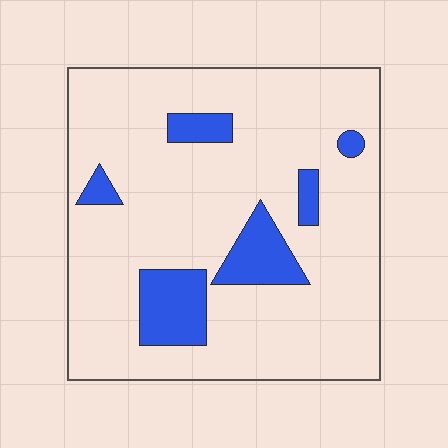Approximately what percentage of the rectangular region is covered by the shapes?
Approximately 15%.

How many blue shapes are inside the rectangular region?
6.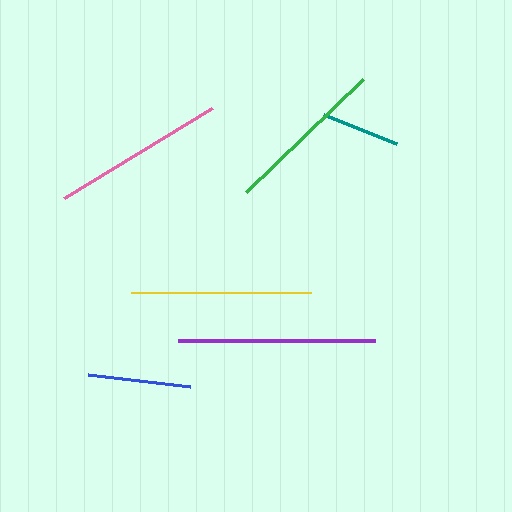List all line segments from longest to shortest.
From longest to shortest: purple, yellow, pink, green, blue, teal.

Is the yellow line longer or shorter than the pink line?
The yellow line is longer than the pink line.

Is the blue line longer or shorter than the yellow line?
The yellow line is longer than the blue line.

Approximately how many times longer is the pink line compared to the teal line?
The pink line is approximately 2.2 times the length of the teal line.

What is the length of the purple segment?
The purple segment is approximately 198 pixels long.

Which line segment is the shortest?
The teal line is the shortest at approximately 79 pixels.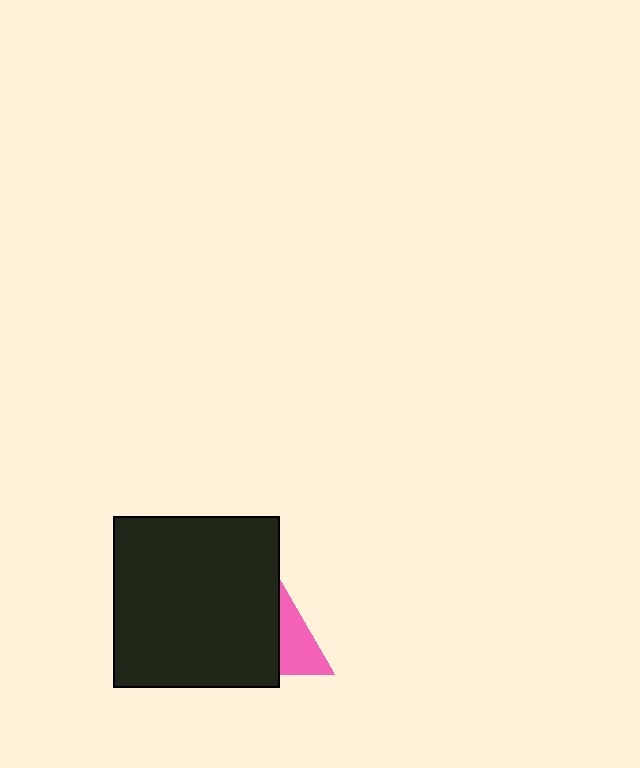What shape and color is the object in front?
The object in front is a black rectangle.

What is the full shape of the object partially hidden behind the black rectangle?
The partially hidden object is a pink triangle.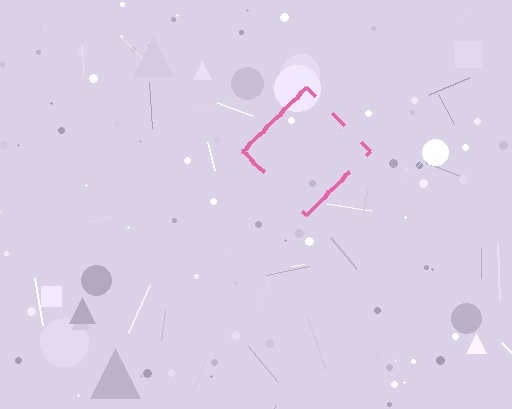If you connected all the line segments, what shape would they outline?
They would outline a diamond.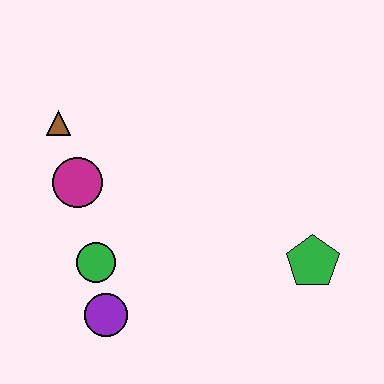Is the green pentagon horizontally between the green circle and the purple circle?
No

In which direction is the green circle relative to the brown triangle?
The green circle is below the brown triangle.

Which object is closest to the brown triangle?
The magenta circle is closest to the brown triangle.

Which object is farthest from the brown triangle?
The green pentagon is farthest from the brown triangle.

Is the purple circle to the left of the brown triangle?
No